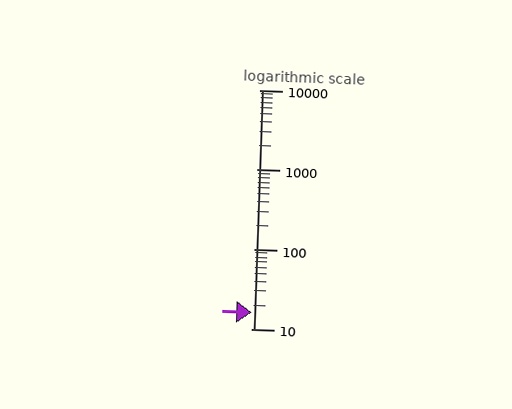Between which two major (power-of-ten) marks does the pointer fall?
The pointer is between 10 and 100.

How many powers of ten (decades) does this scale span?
The scale spans 3 decades, from 10 to 10000.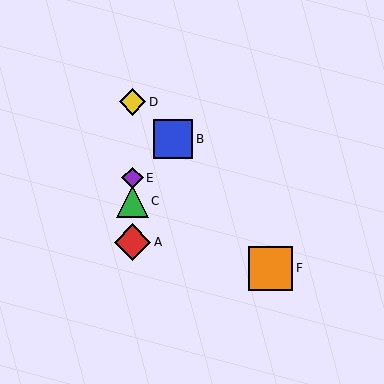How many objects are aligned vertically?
4 objects (A, C, D, E) are aligned vertically.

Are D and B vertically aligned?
No, D is at x≈132 and B is at x≈173.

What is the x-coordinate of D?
Object D is at x≈132.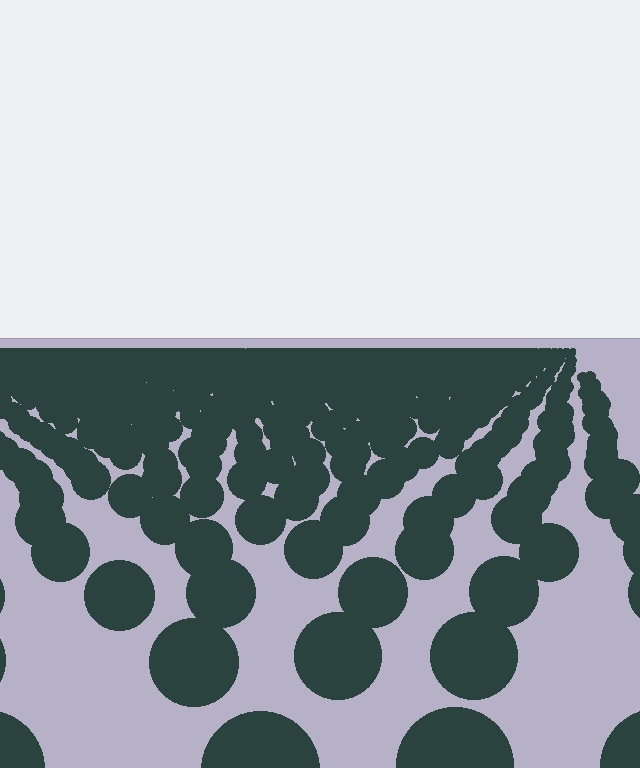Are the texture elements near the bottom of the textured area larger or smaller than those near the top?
Larger. Near the bottom, elements are closer to the viewer and appear at a bigger on-screen size.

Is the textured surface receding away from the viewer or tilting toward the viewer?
The surface is receding away from the viewer. Texture elements get smaller and denser toward the top.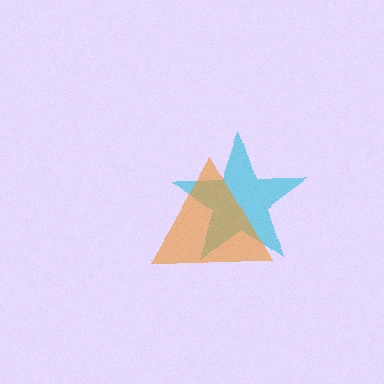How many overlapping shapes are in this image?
There are 2 overlapping shapes in the image.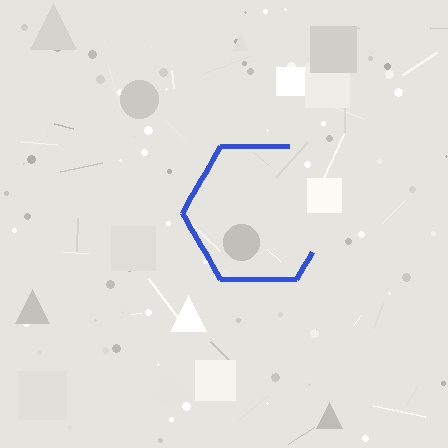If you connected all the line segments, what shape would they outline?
They would outline a hexagon.